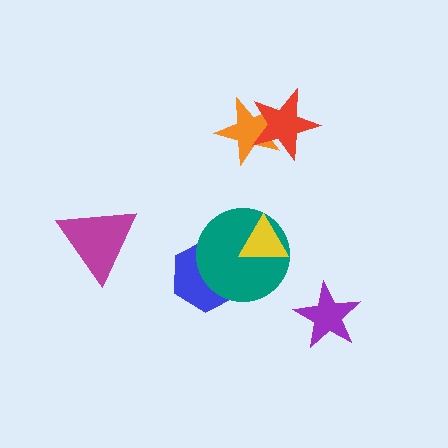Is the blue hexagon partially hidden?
Yes, it is partially covered by another shape.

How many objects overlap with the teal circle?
2 objects overlap with the teal circle.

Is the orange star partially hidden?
Yes, it is partially covered by another shape.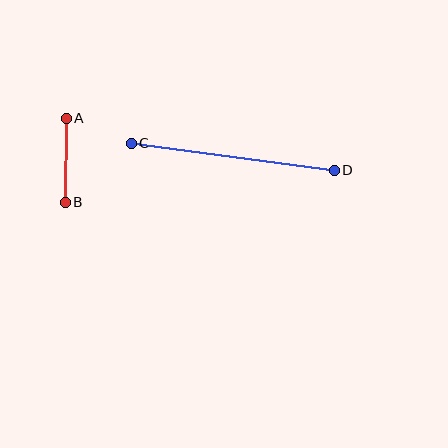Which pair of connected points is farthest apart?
Points C and D are farthest apart.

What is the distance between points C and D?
The distance is approximately 205 pixels.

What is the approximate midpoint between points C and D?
The midpoint is at approximately (233, 157) pixels.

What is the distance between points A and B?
The distance is approximately 84 pixels.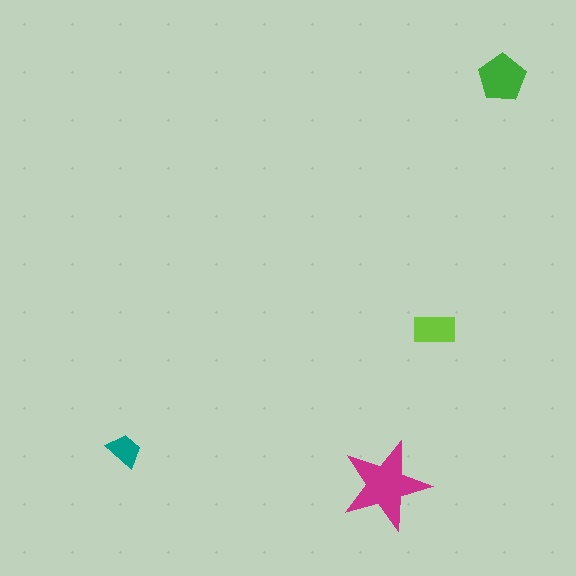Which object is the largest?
The magenta star.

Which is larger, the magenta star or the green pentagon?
The magenta star.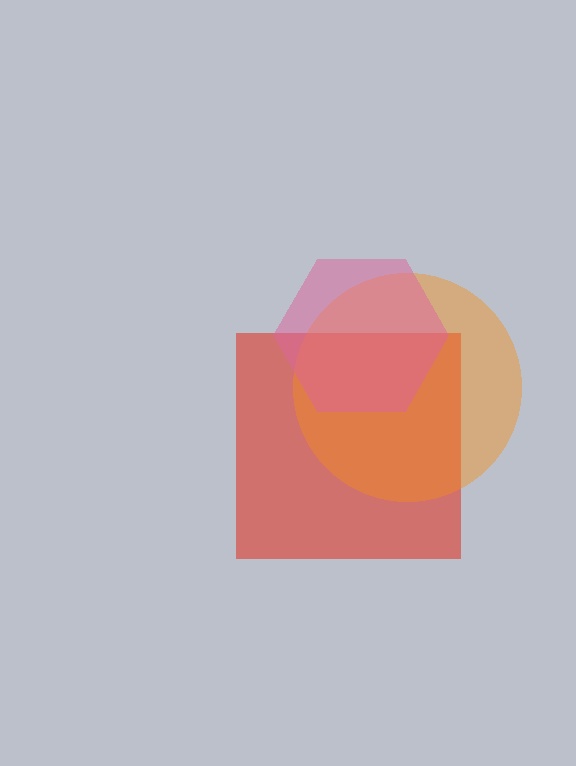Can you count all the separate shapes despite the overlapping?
Yes, there are 3 separate shapes.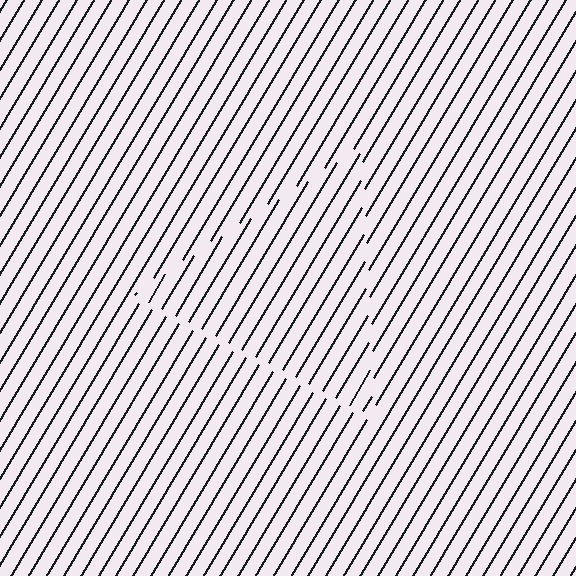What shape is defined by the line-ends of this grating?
An illusory triangle. The interior of the shape contains the same grating, shifted by half a period — the contour is defined by the phase discontinuity where line-ends from the inner and outer gratings abut.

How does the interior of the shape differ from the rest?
The interior of the shape contains the same grating, shifted by half a period — the contour is defined by the phase discontinuity where line-ends from the inner and outer gratings abut.